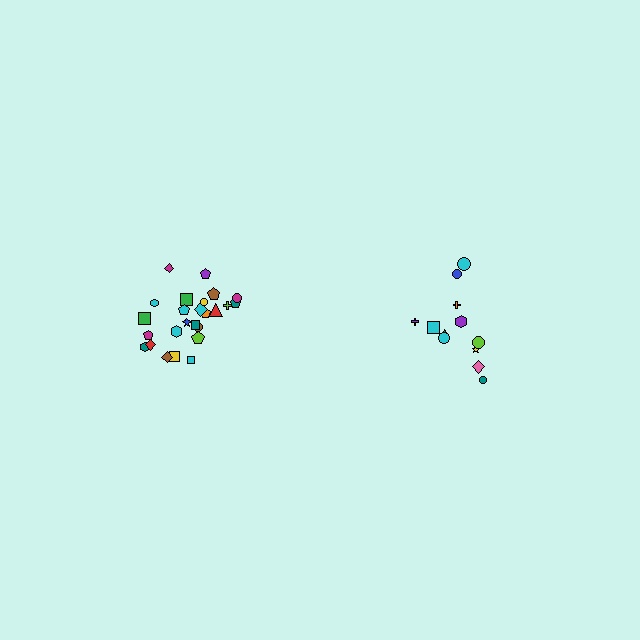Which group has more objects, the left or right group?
The left group.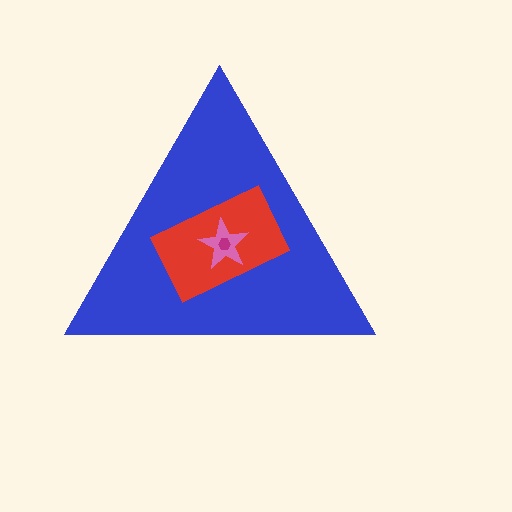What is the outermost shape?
The blue triangle.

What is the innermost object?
The magenta hexagon.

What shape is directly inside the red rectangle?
The pink star.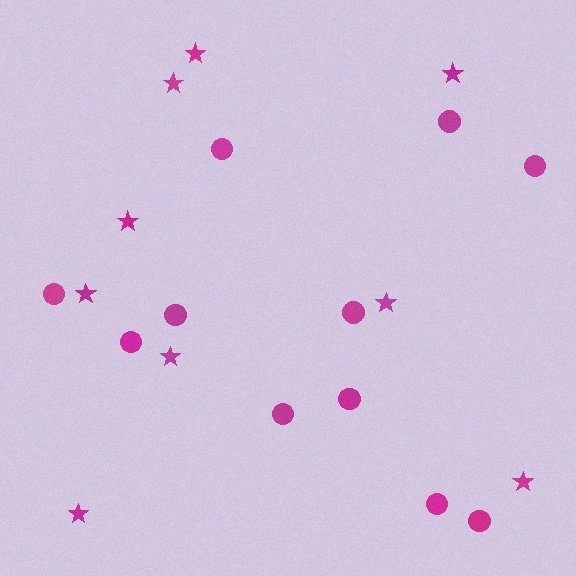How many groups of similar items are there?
There are 2 groups: one group of circles (11) and one group of stars (9).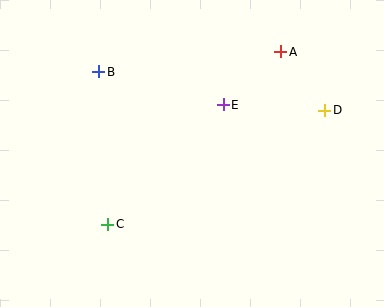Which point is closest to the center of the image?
Point E at (223, 105) is closest to the center.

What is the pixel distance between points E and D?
The distance between E and D is 102 pixels.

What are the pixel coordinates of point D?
Point D is at (325, 110).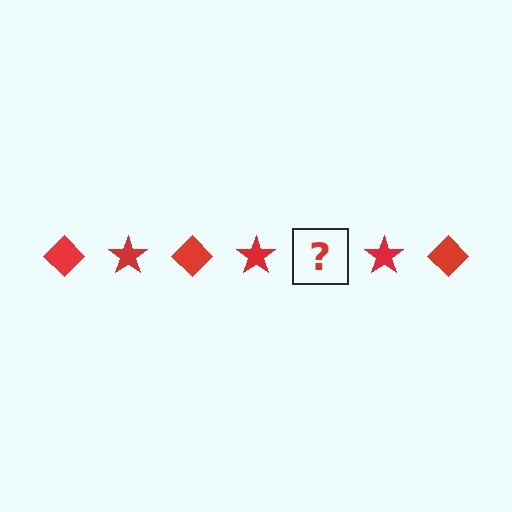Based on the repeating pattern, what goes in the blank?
The blank should be a red diamond.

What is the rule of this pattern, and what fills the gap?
The rule is that the pattern cycles through diamond, star shapes in red. The gap should be filled with a red diamond.